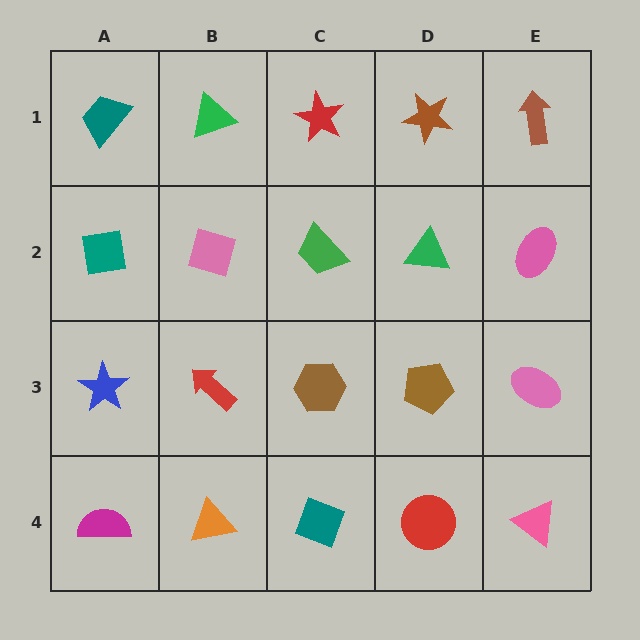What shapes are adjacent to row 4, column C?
A brown hexagon (row 3, column C), an orange triangle (row 4, column B), a red circle (row 4, column D).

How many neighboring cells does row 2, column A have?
3.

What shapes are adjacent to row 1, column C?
A green trapezoid (row 2, column C), a green triangle (row 1, column B), a brown star (row 1, column D).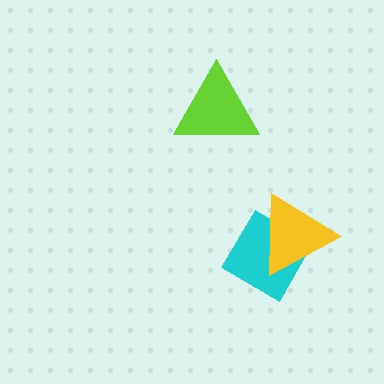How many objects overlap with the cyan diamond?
1 object overlaps with the cyan diamond.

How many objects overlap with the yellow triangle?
1 object overlaps with the yellow triangle.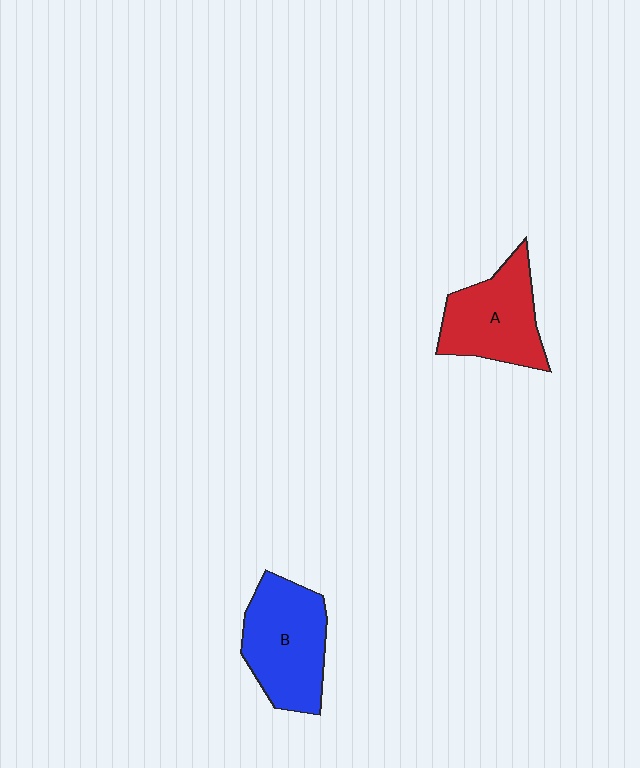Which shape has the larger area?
Shape B (blue).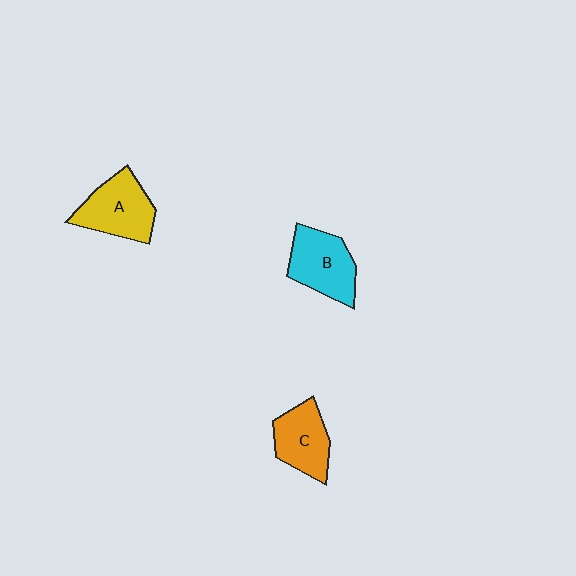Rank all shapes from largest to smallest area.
From largest to smallest: A (yellow), B (cyan), C (orange).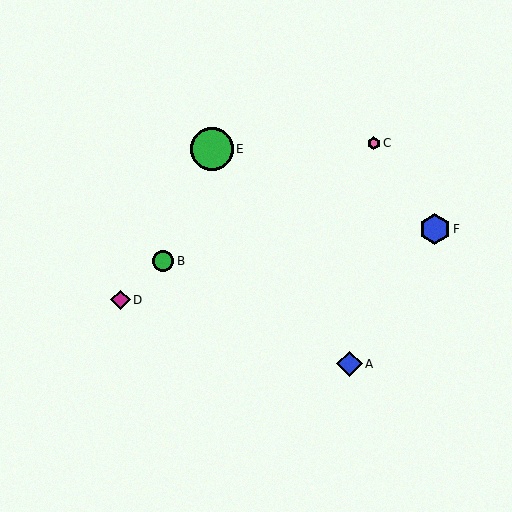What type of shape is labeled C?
Shape C is a pink hexagon.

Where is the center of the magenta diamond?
The center of the magenta diamond is at (121, 300).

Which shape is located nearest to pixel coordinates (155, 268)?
The green circle (labeled B) at (163, 261) is nearest to that location.